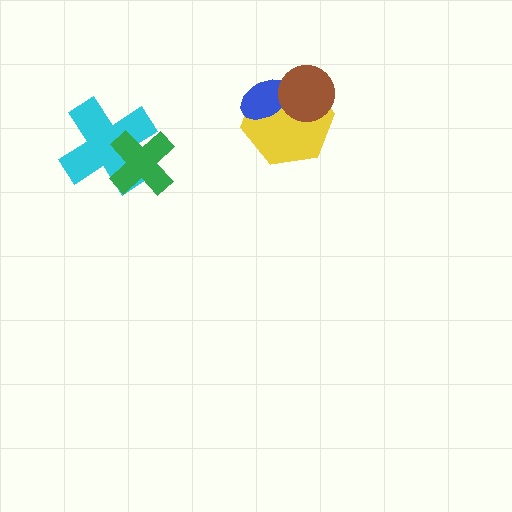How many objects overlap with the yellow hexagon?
2 objects overlap with the yellow hexagon.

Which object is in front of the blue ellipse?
The brown circle is in front of the blue ellipse.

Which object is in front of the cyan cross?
The green cross is in front of the cyan cross.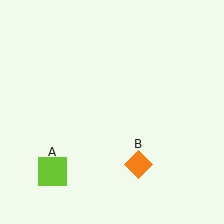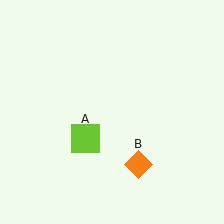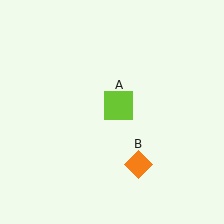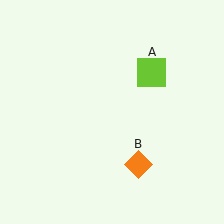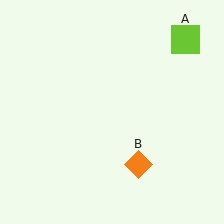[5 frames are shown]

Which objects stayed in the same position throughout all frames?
Orange diamond (object B) remained stationary.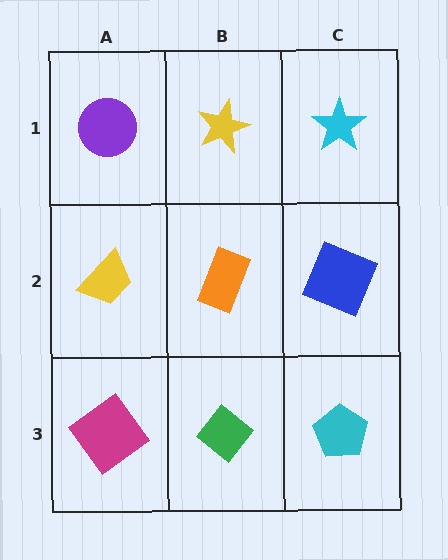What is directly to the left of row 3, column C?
A green diamond.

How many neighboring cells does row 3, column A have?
2.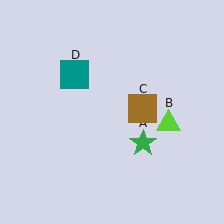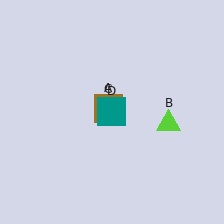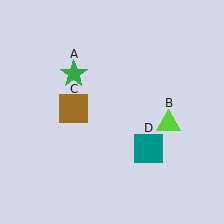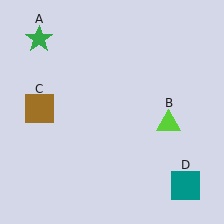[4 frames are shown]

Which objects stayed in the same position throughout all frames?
Lime triangle (object B) remained stationary.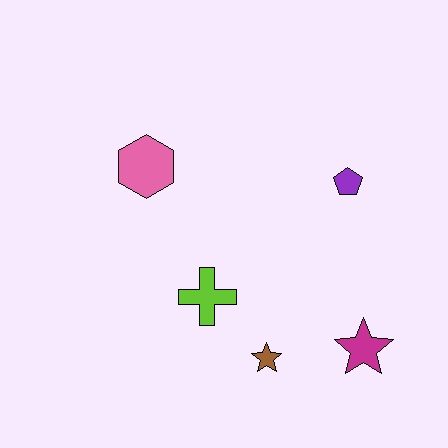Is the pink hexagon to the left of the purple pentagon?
Yes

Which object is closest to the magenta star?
The brown star is closest to the magenta star.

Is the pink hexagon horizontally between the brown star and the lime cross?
No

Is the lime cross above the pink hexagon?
No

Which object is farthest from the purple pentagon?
The pink hexagon is farthest from the purple pentagon.